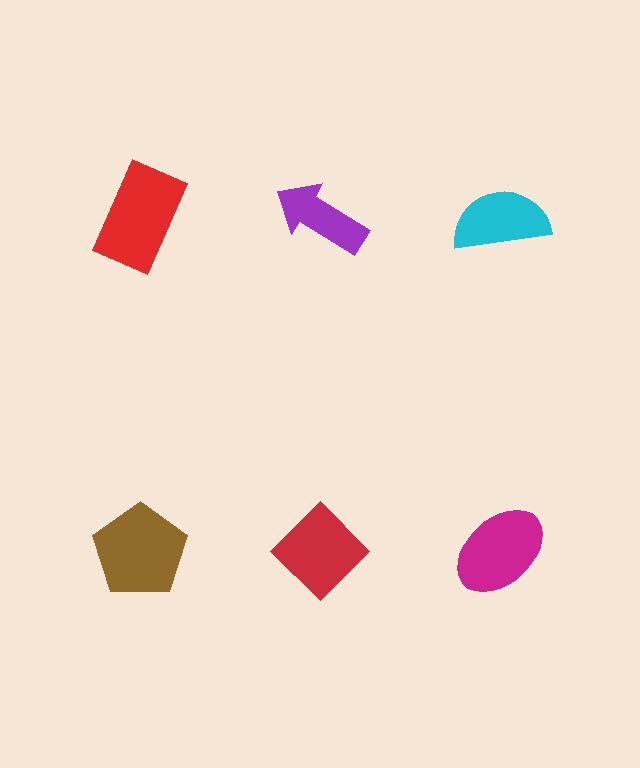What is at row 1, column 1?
A red rectangle.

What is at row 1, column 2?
A purple arrow.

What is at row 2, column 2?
A red diamond.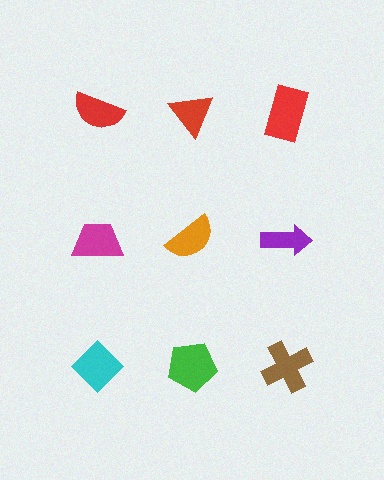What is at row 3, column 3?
A brown cross.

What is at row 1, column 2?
A red triangle.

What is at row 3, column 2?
A green pentagon.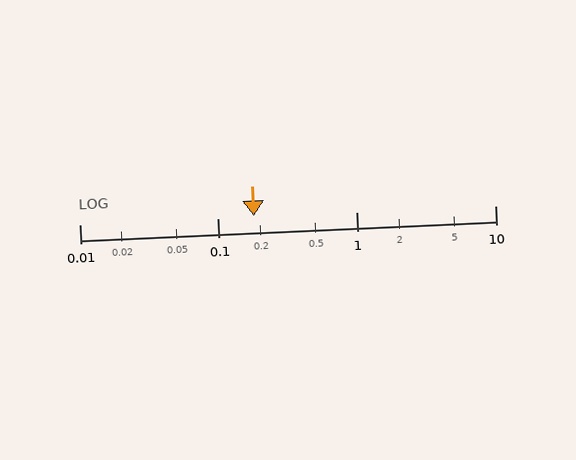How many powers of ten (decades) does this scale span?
The scale spans 3 decades, from 0.01 to 10.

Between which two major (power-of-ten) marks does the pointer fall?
The pointer is between 0.1 and 1.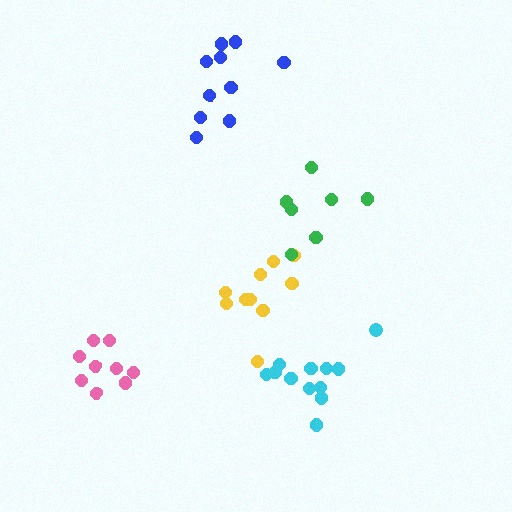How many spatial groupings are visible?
There are 5 spatial groupings.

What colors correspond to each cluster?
The clusters are colored: pink, yellow, blue, cyan, green.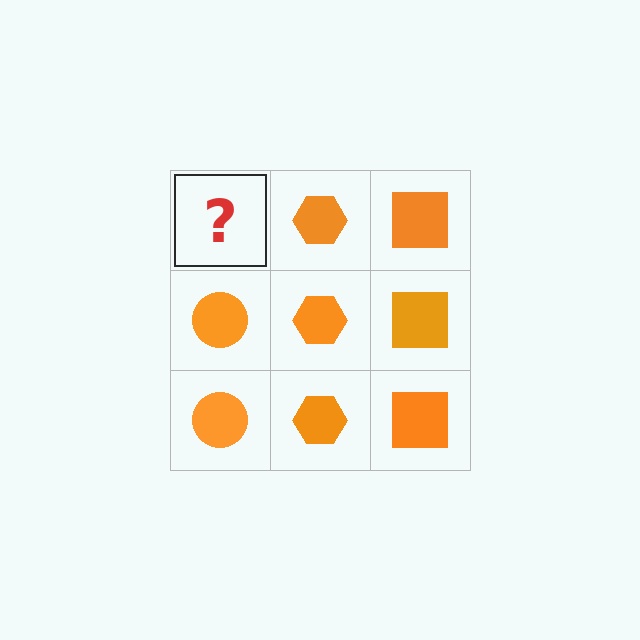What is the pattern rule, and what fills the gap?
The rule is that each column has a consistent shape. The gap should be filled with an orange circle.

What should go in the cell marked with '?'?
The missing cell should contain an orange circle.